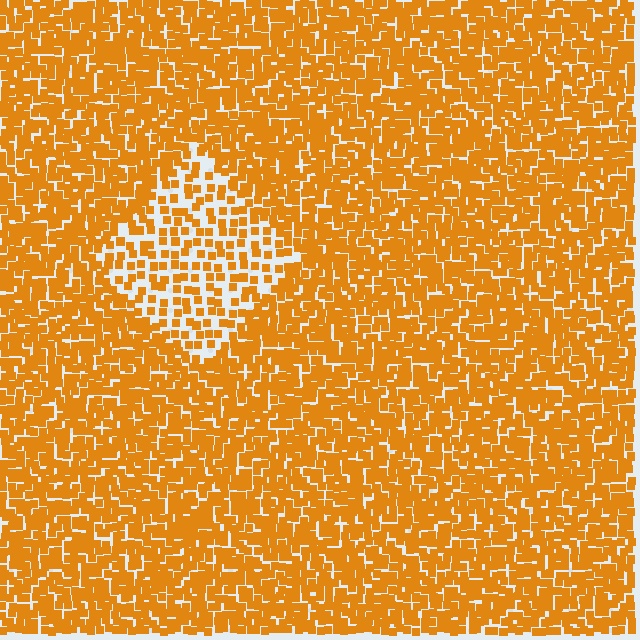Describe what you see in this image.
The image contains small orange elements arranged at two different densities. A diamond-shaped region is visible where the elements are less densely packed than the surrounding area.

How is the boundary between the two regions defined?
The boundary is defined by a change in element density (approximately 2.0x ratio). All elements are the same color, size, and shape.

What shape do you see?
I see a diamond.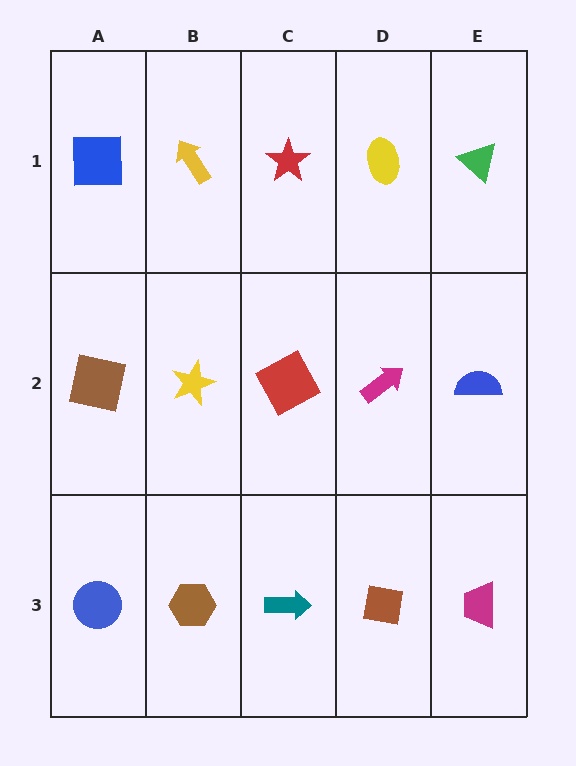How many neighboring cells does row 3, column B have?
3.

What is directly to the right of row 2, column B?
A red square.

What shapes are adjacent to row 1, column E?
A blue semicircle (row 2, column E), a yellow ellipse (row 1, column D).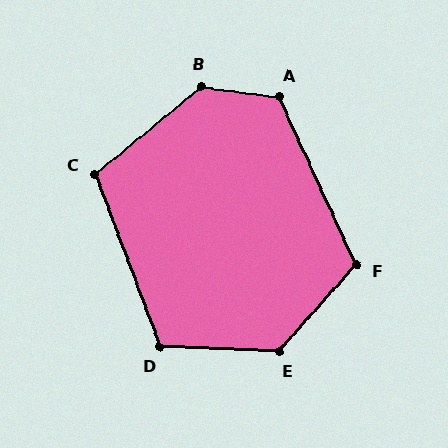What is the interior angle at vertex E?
Approximately 130 degrees (obtuse).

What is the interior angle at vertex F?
Approximately 114 degrees (obtuse).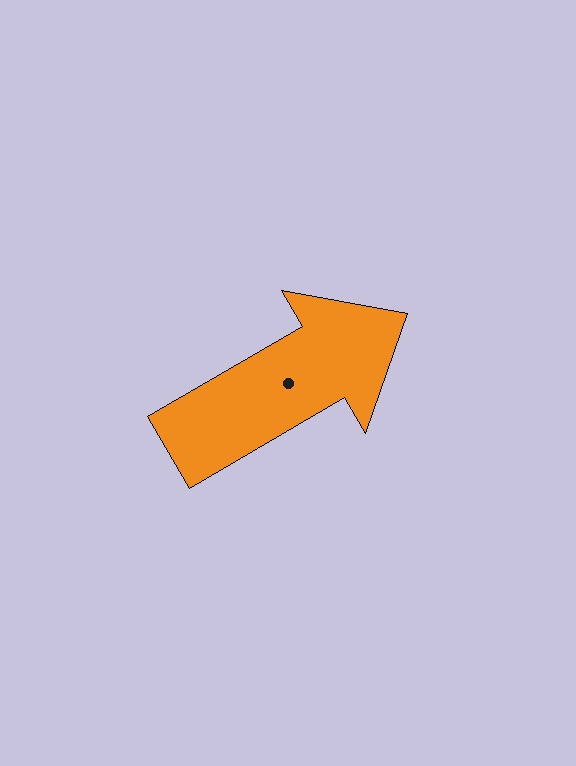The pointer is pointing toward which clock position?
Roughly 2 o'clock.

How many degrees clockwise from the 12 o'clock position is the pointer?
Approximately 60 degrees.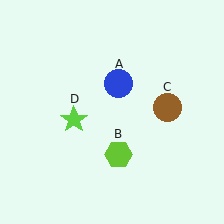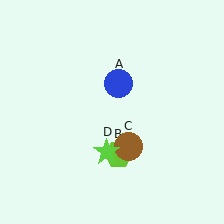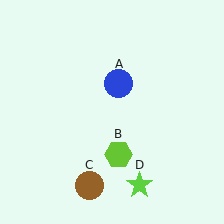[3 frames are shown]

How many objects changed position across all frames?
2 objects changed position: brown circle (object C), lime star (object D).